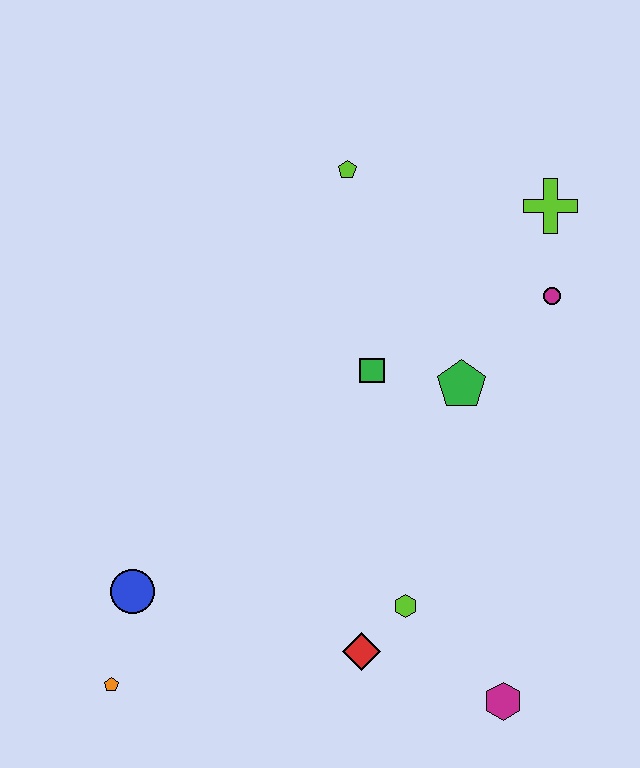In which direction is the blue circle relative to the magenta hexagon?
The blue circle is to the left of the magenta hexagon.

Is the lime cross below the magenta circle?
No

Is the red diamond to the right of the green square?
No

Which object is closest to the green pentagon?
The green square is closest to the green pentagon.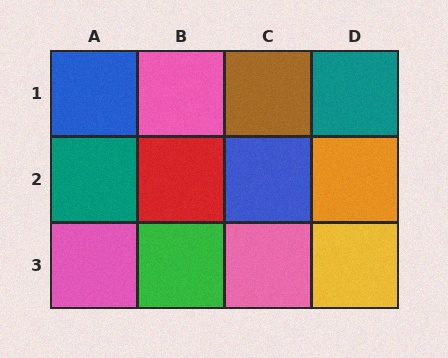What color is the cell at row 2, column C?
Blue.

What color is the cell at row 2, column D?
Orange.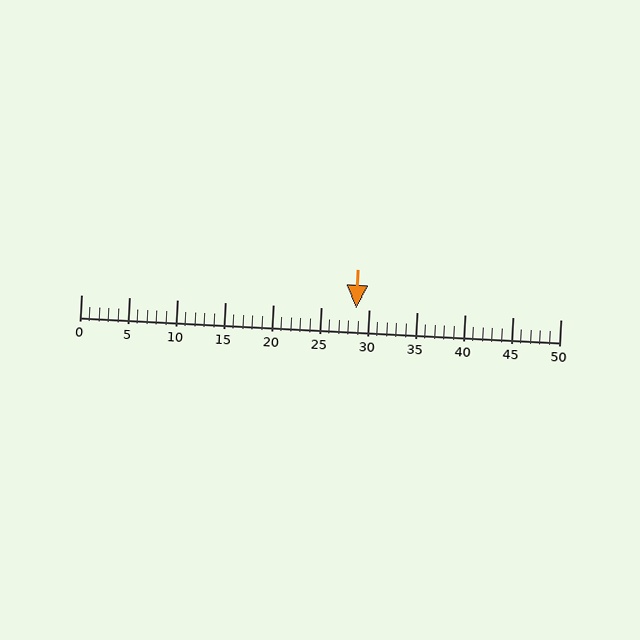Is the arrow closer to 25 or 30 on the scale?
The arrow is closer to 30.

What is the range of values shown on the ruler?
The ruler shows values from 0 to 50.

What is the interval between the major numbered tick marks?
The major tick marks are spaced 5 units apart.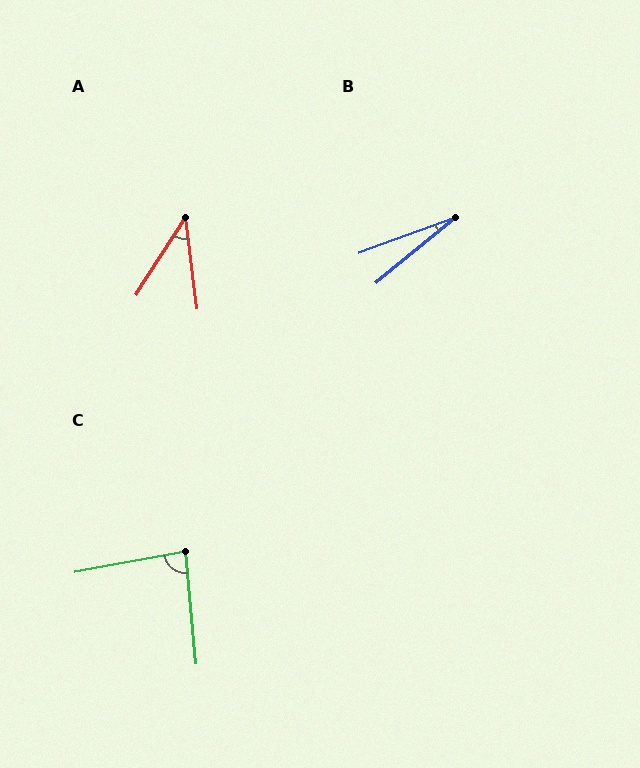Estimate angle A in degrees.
Approximately 40 degrees.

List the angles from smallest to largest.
B (20°), A (40°), C (85°).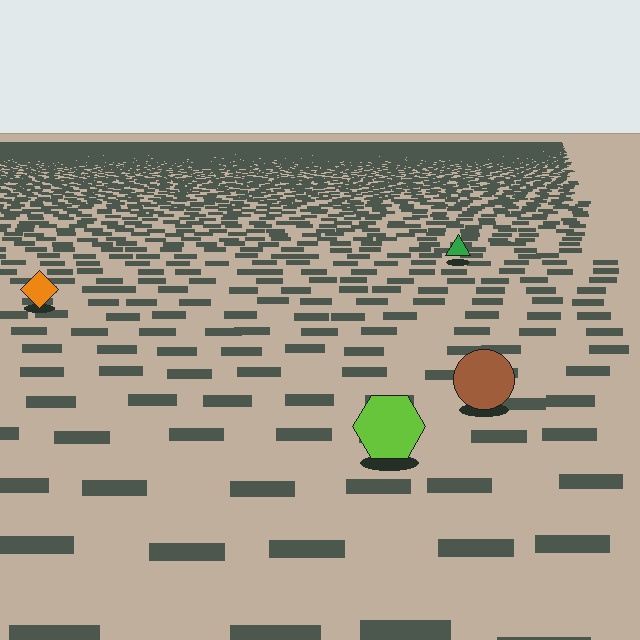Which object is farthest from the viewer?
The green triangle is farthest from the viewer. It appears smaller and the ground texture around it is denser.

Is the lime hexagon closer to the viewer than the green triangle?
Yes. The lime hexagon is closer — you can tell from the texture gradient: the ground texture is coarser near it.